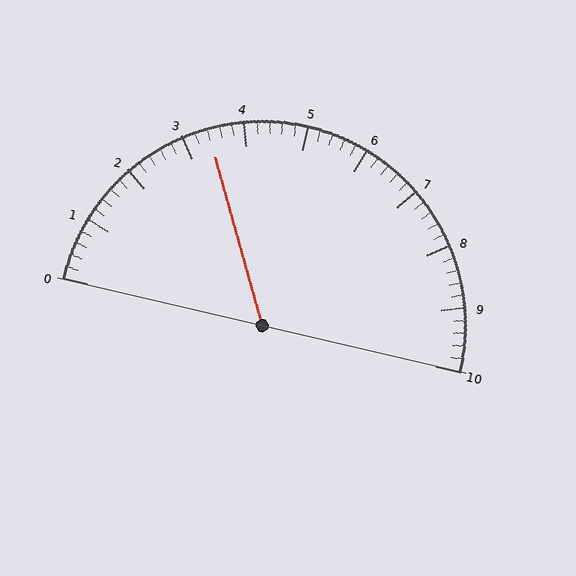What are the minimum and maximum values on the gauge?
The gauge ranges from 0 to 10.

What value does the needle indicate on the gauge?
The needle indicates approximately 3.4.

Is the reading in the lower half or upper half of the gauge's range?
The reading is in the lower half of the range (0 to 10).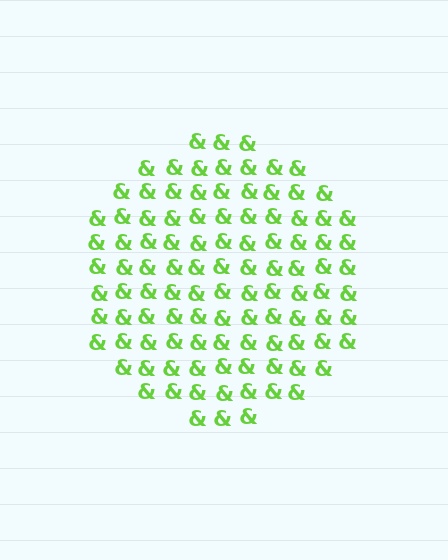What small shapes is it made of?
It is made of small ampersands.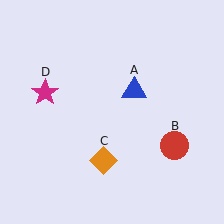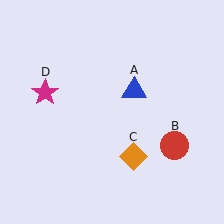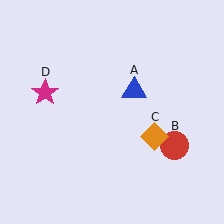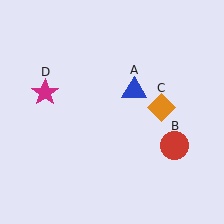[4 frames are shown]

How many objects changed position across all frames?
1 object changed position: orange diamond (object C).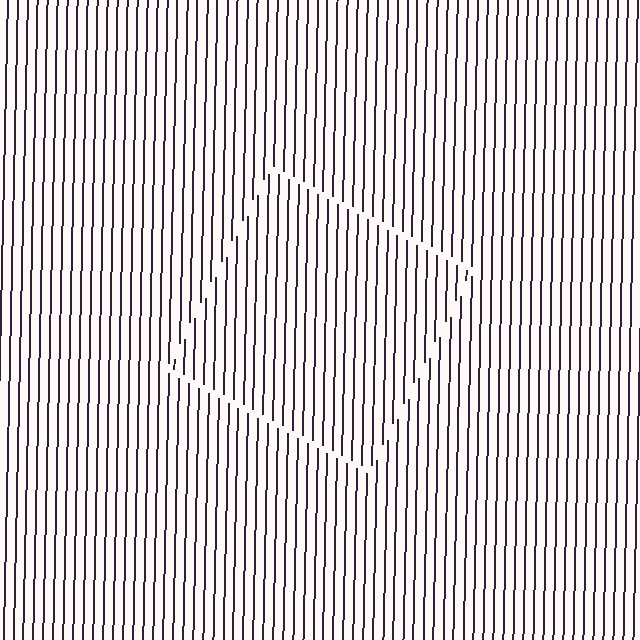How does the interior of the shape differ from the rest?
The interior of the shape contains the same grating, shifted by half a period — the contour is defined by the phase discontinuity where line-ends from the inner and outer gratings abut.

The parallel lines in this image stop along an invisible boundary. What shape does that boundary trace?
An illusory square. The interior of the shape contains the same grating, shifted by half a period — the contour is defined by the phase discontinuity where line-ends from the inner and outer gratings abut.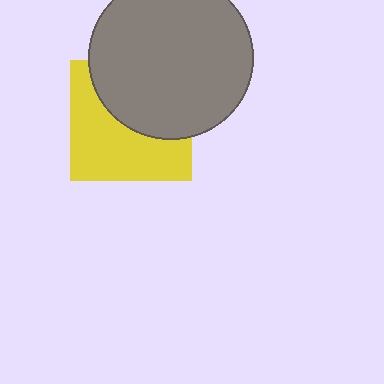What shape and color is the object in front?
The object in front is a gray circle.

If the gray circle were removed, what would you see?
You would see the complete yellow square.